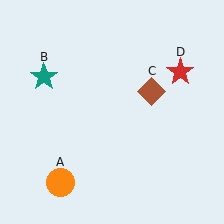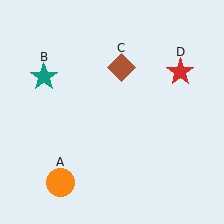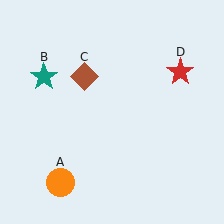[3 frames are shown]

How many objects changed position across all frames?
1 object changed position: brown diamond (object C).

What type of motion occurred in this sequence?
The brown diamond (object C) rotated counterclockwise around the center of the scene.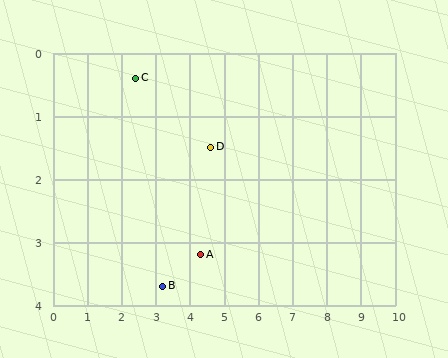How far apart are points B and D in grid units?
Points B and D are about 2.6 grid units apart.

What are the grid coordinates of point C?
Point C is at approximately (2.4, 0.4).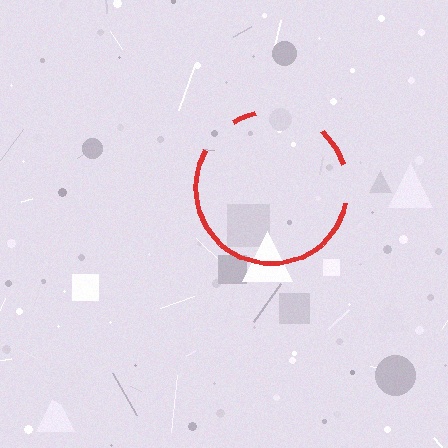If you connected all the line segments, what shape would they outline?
They would outline a circle.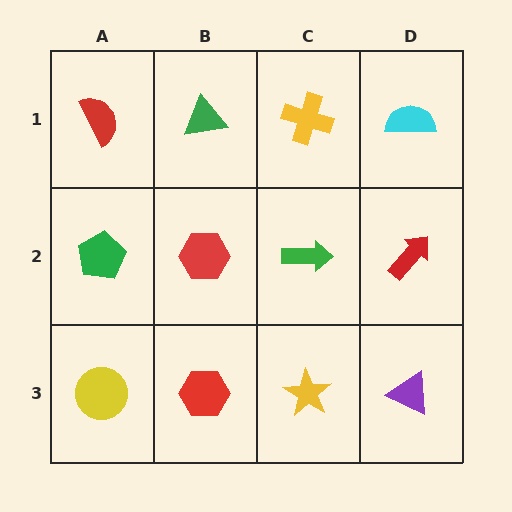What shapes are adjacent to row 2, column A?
A red semicircle (row 1, column A), a yellow circle (row 3, column A), a red hexagon (row 2, column B).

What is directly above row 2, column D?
A cyan semicircle.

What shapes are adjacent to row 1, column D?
A red arrow (row 2, column D), a yellow cross (row 1, column C).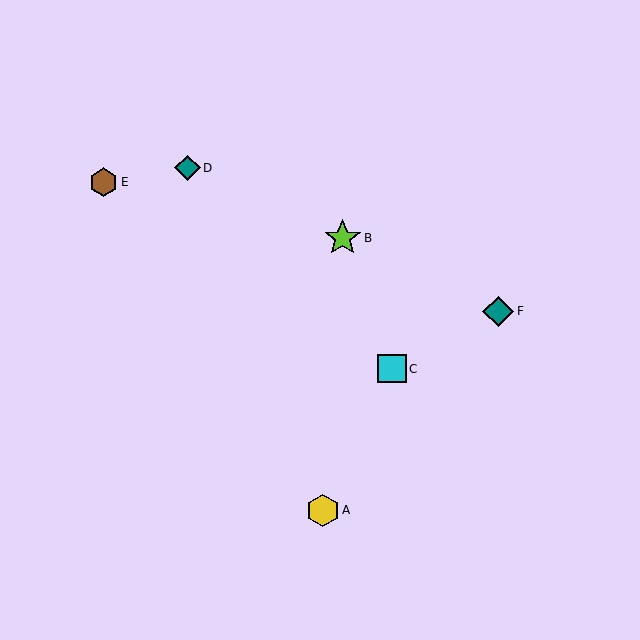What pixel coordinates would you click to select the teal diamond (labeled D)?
Click at (188, 168) to select the teal diamond D.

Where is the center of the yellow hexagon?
The center of the yellow hexagon is at (323, 510).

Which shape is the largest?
The lime star (labeled B) is the largest.